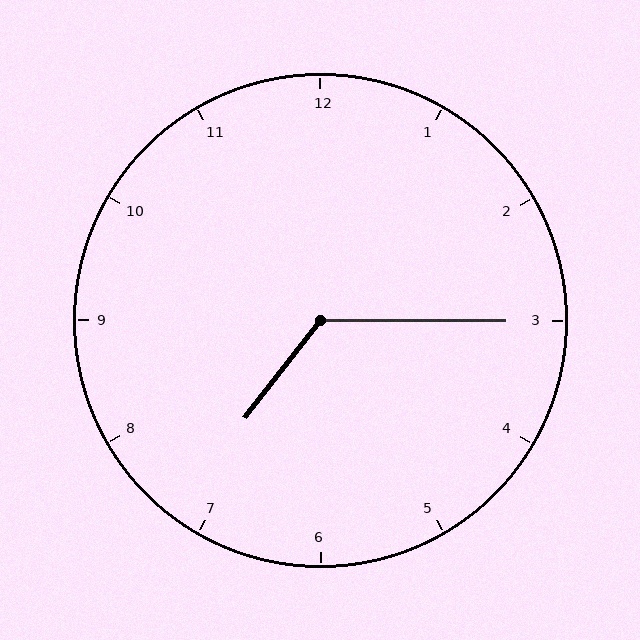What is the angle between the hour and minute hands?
Approximately 128 degrees.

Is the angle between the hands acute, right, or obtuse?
It is obtuse.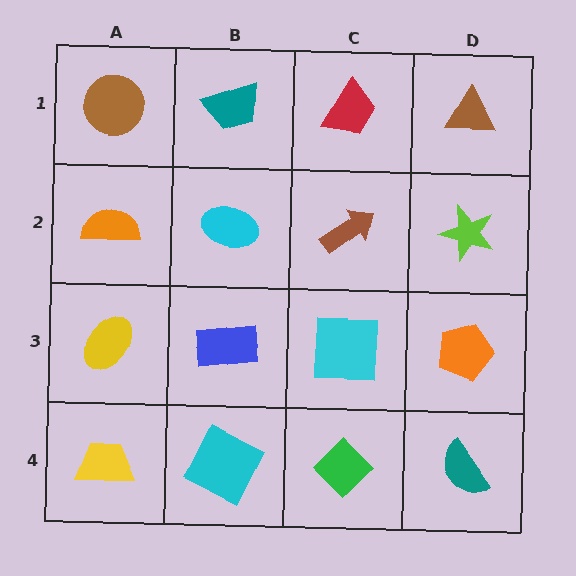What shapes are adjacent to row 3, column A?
An orange semicircle (row 2, column A), a yellow trapezoid (row 4, column A), a blue rectangle (row 3, column B).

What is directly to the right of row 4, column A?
A cyan square.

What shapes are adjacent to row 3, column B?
A cyan ellipse (row 2, column B), a cyan square (row 4, column B), a yellow ellipse (row 3, column A), a cyan square (row 3, column C).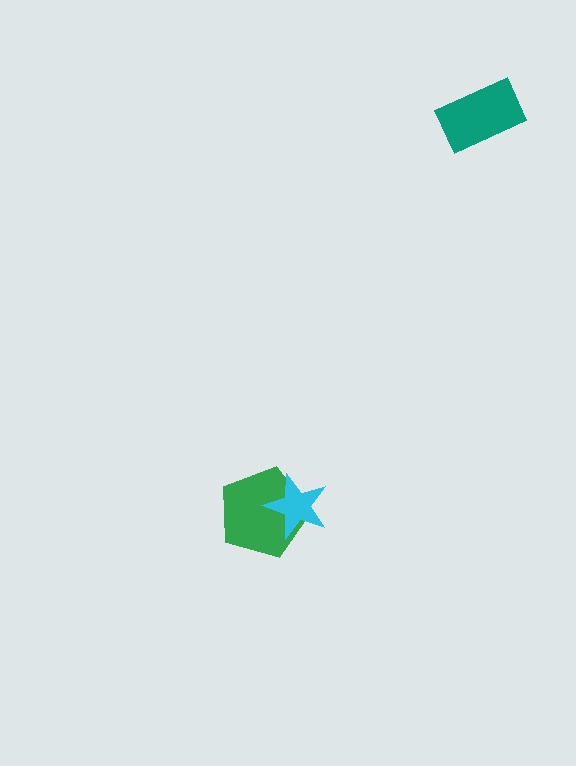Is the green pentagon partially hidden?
Yes, it is partially covered by another shape.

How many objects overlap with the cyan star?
1 object overlaps with the cyan star.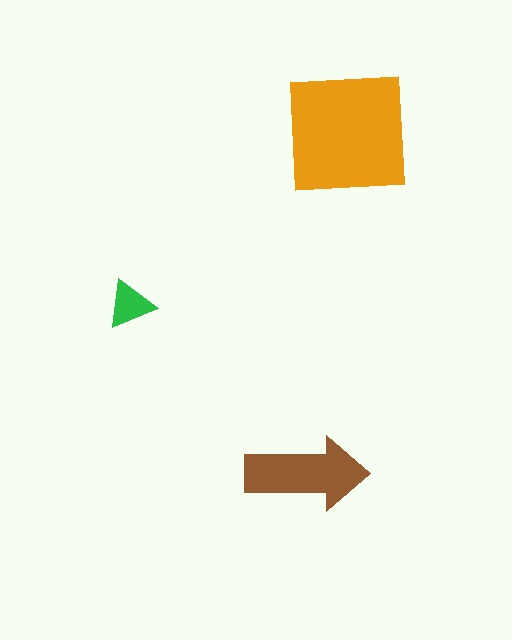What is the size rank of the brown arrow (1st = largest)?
2nd.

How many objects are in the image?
There are 3 objects in the image.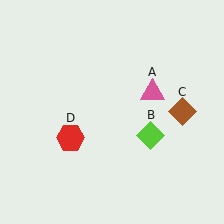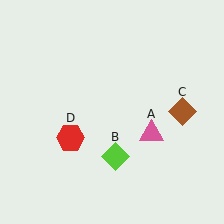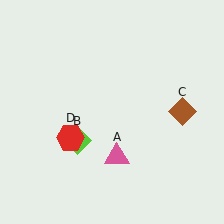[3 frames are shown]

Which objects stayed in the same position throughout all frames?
Brown diamond (object C) and red hexagon (object D) remained stationary.